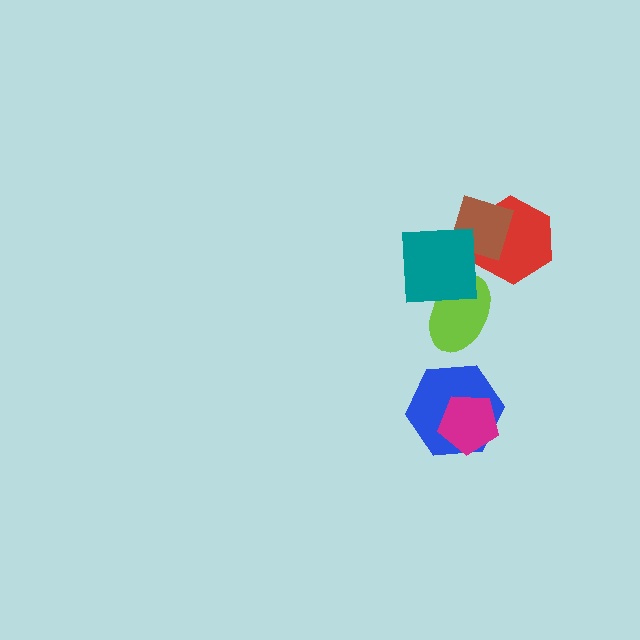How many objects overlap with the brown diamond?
2 objects overlap with the brown diamond.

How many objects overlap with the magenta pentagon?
1 object overlaps with the magenta pentagon.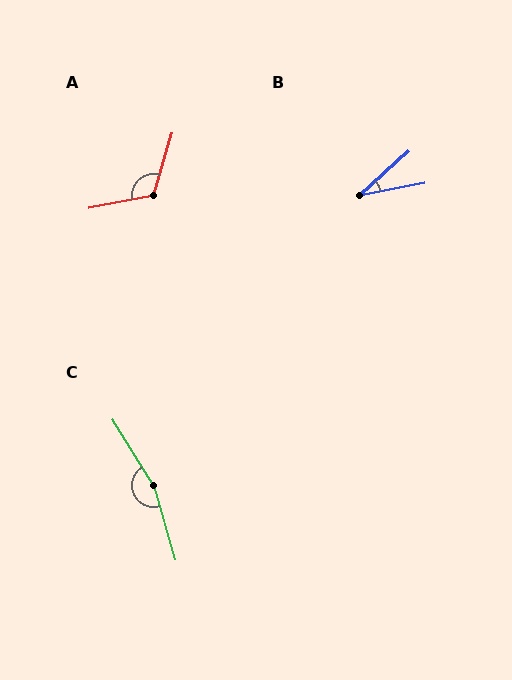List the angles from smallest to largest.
B (31°), A (117°), C (164°).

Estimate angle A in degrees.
Approximately 117 degrees.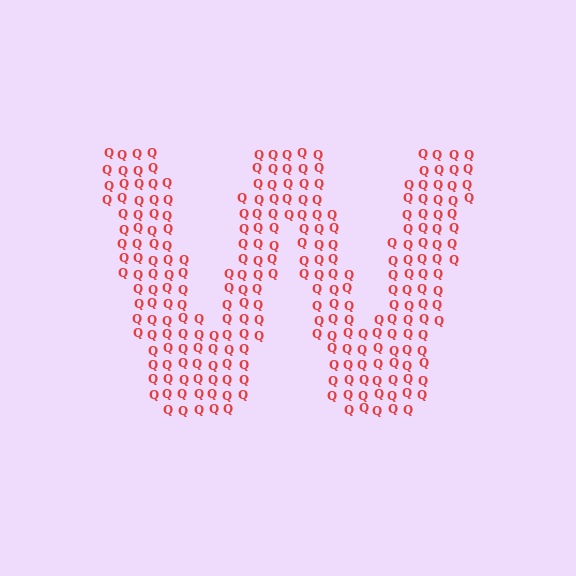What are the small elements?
The small elements are letter Q's.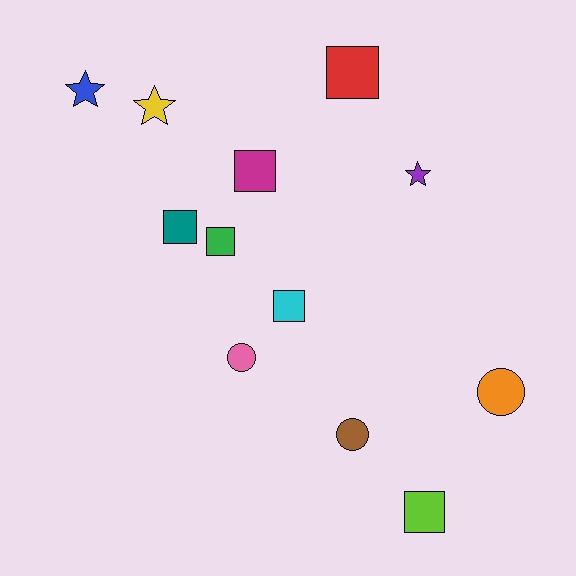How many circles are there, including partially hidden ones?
There are 3 circles.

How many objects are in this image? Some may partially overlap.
There are 12 objects.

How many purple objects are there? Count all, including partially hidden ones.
There is 1 purple object.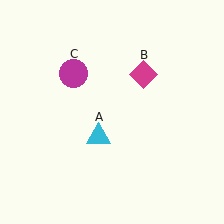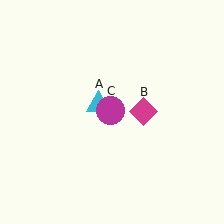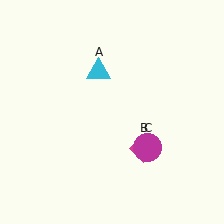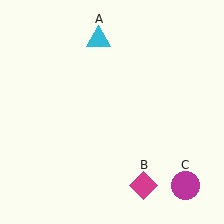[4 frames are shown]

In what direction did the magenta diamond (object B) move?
The magenta diamond (object B) moved down.